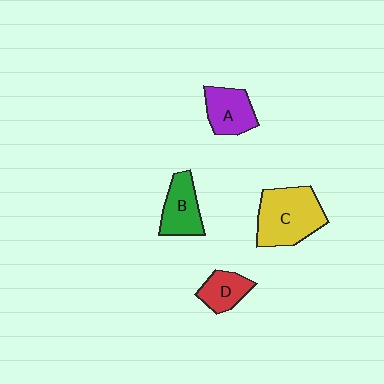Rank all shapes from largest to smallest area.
From largest to smallest: C (yellow), B (green), A (purple), D (red).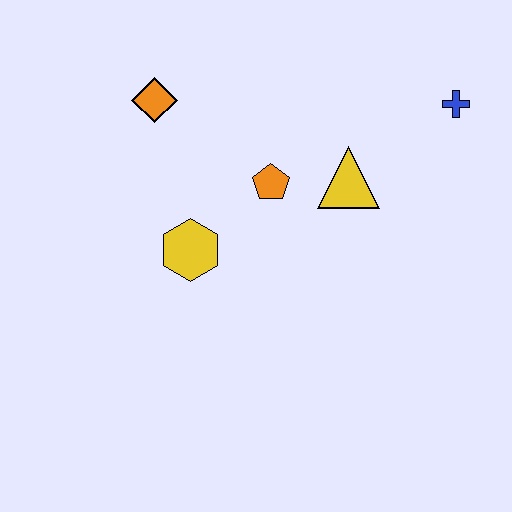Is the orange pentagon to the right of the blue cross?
No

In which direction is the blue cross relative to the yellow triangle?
The blue cross is to the right of the yellow triangle.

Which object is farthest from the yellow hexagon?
The blue cross is farthest from the yellow hexagon.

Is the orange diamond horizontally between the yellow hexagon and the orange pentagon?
No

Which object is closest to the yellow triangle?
The orange pentagon is closest to the yellow triangle.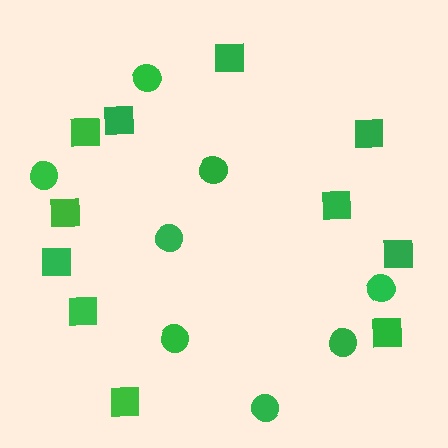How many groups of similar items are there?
There are 2 groups: one group of squares (11) and one group of circles (8).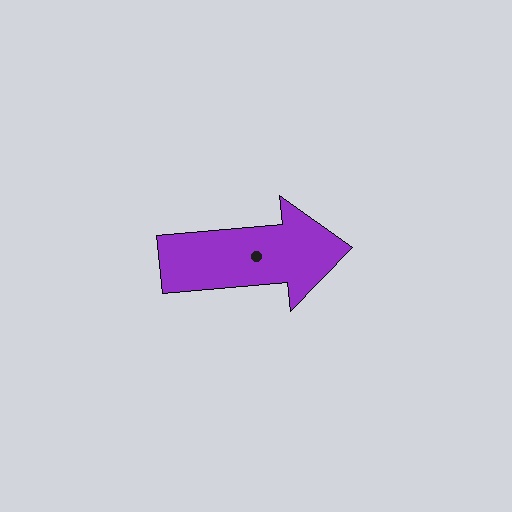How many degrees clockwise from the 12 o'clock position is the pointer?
Approximately 85 degrees.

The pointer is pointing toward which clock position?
Roughly 3 o'clock.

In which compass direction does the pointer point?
East.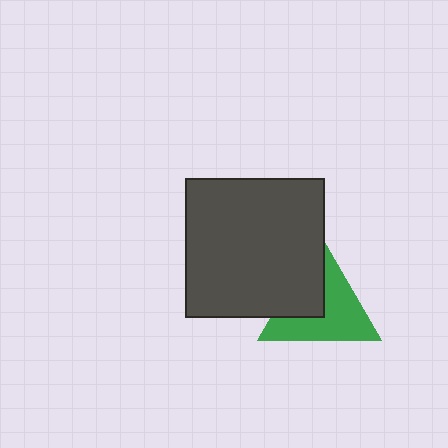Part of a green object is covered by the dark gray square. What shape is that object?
It is a triangle.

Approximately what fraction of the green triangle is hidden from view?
Roughly 37% of the green triangle is hidden behind the dark gray square.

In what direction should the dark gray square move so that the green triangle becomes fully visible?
The dark gray square should move left. That is the shortest direction to clear the overlap and leave the green triangle fully visible.